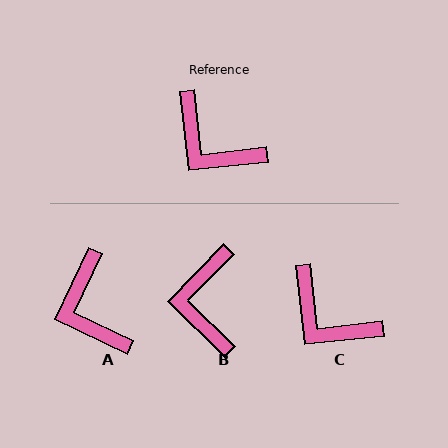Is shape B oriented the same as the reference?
No, it is off by about 51 degrees.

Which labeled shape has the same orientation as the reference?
C.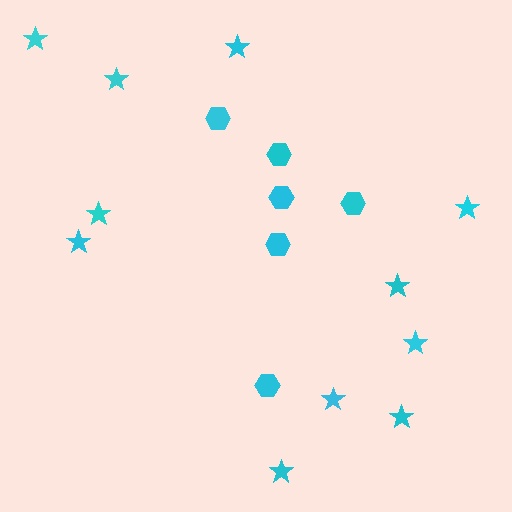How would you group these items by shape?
There are 2 groups: one group of stars (11) and one group of hexagons (6).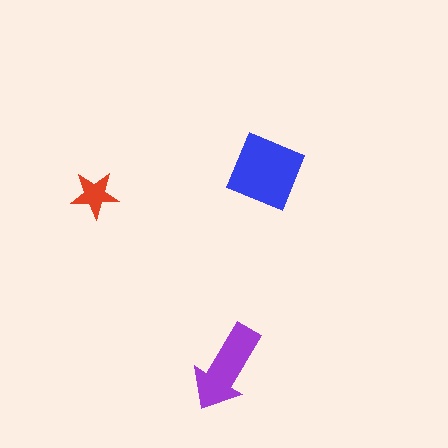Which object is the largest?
The blue square.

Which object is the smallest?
The red star.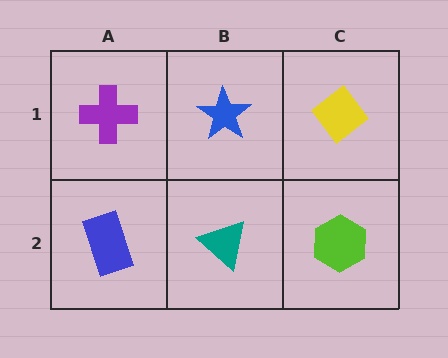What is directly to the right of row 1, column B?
A yellow diamond.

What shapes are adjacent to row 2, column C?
A yellow diamond (row 1, column C), a teal triangle (row 2, column B).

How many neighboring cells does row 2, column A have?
2.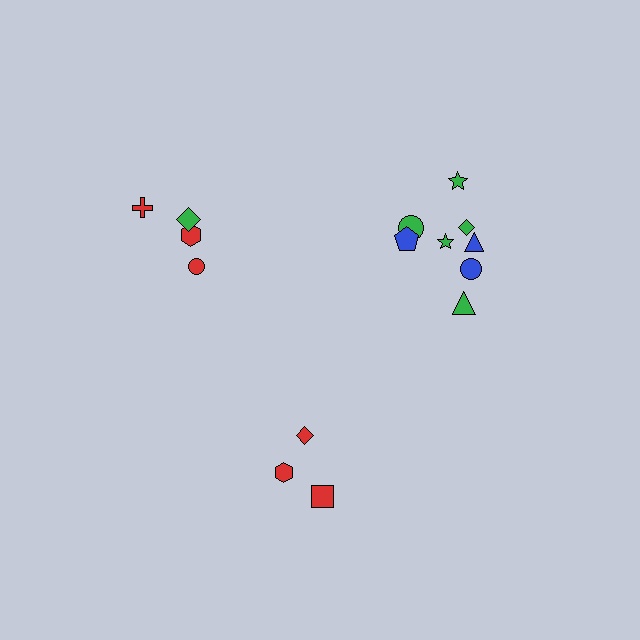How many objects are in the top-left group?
There are 4 objects.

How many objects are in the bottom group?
There are 3 objects.